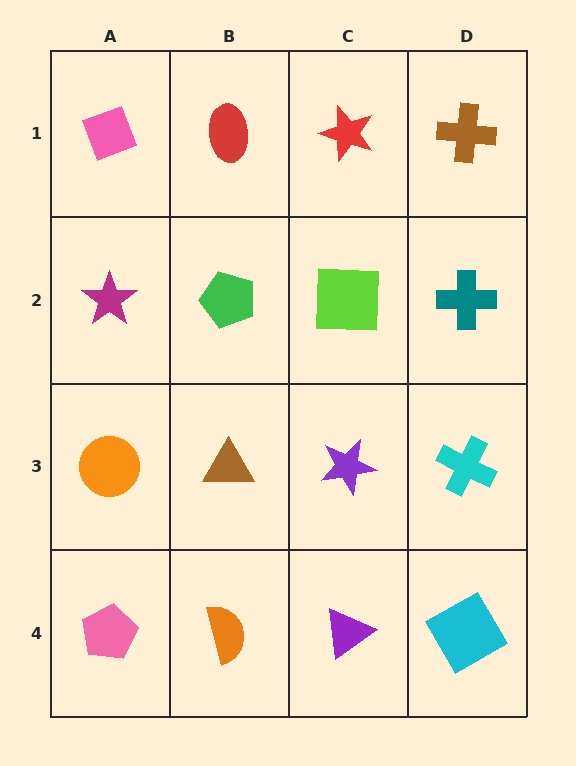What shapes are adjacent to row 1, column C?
A lime square (row 2, column C), a red ellipse (row 1, column B), a brown cross (row 1, column D).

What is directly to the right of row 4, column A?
An orange semicircle.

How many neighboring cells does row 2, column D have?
3.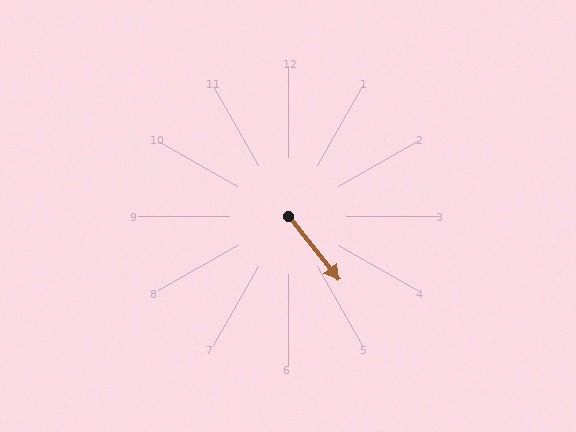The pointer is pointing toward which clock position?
Roughly 5 o'clock.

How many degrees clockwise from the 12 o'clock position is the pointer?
Approximately 141 degrees.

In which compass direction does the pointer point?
Southeast.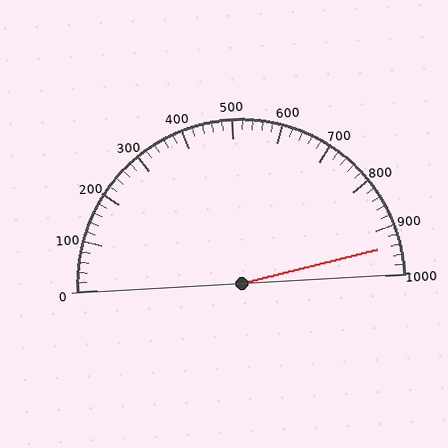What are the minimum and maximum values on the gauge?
The gauge ranges from 0 to 1000.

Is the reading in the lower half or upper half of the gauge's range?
The reading is in the upper half of the range (0 to 1000).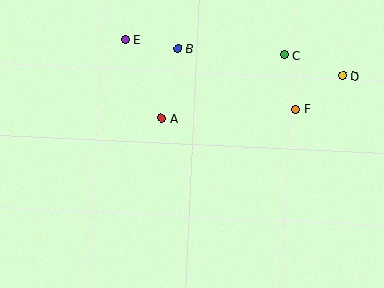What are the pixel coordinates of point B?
Point B is at (178, 48).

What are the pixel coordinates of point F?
Point F is at (296, 109).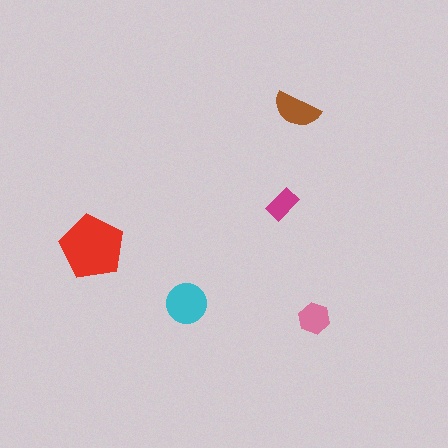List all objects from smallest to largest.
The magenta rectangle, the pink hexagon, the brown semicircle, the cyan circle, the red pentagon.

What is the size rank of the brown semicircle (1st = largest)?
3rd.